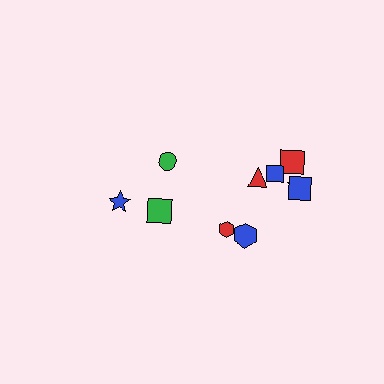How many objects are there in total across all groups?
There are 10 objects.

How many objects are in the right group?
There are 7 objects.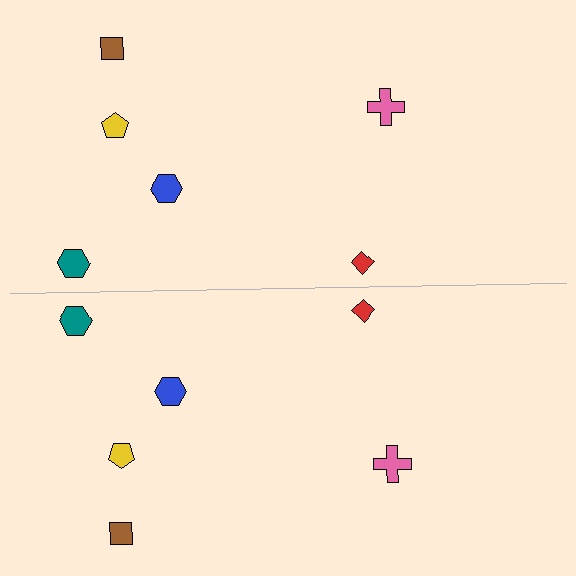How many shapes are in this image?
There are 12 shapes in this image.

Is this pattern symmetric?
Yes, this pattern has bilateral (reflection) symmetry.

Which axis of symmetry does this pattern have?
The pattern has a horizontal axis of symmetry running through the center of the image.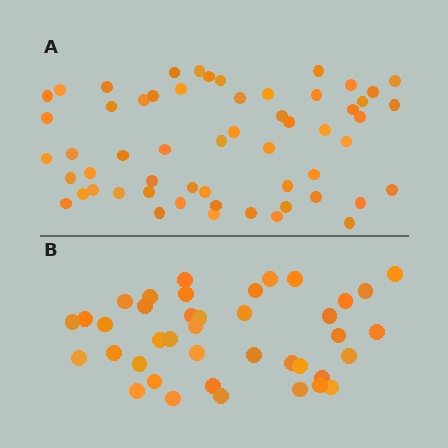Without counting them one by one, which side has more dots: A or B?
Region A (the top region) has more dots.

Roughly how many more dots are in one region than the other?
Region A has approximately 15 more dots than region B.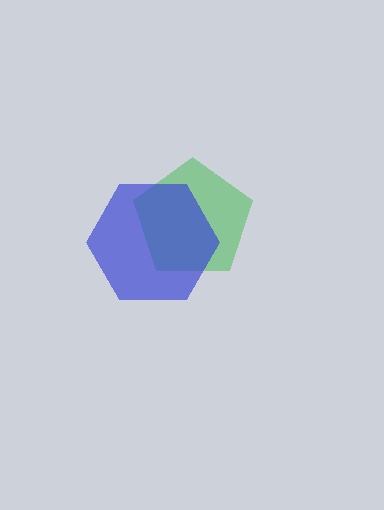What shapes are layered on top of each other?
The layered shapes are: a green pentagon, a blue hexagon.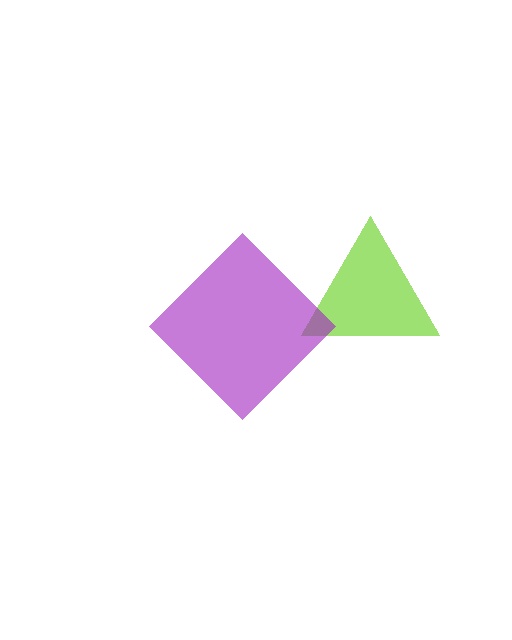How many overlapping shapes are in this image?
There are 2 overlapping shapes in the image.